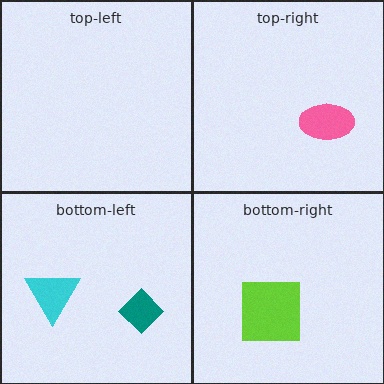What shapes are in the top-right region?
The pink ellipse.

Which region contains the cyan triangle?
The bottom-left region.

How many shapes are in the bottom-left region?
2.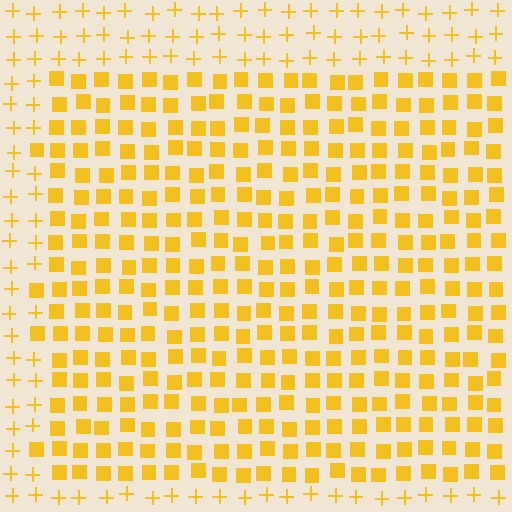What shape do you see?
I see a rectangle.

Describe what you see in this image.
The image is filled with small yellow elements arranged in a uniform grid. A rectangle-shaped region contains squares, while the surrounding area contains plus signs. The boundary is defined purely by the change in element shape.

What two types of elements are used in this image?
The image uses squares inside the rectangle region and plus signs outside it.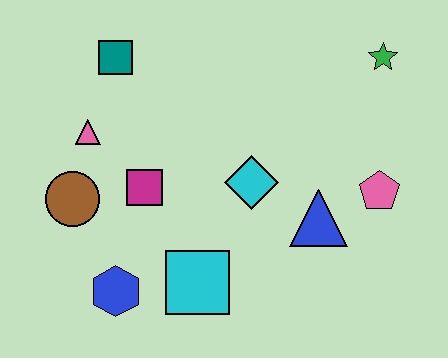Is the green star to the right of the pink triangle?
Yes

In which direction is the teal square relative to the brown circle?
The teal square is above the brown circle.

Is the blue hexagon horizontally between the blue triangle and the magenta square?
No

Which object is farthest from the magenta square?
The green star is farthest from the magenta square.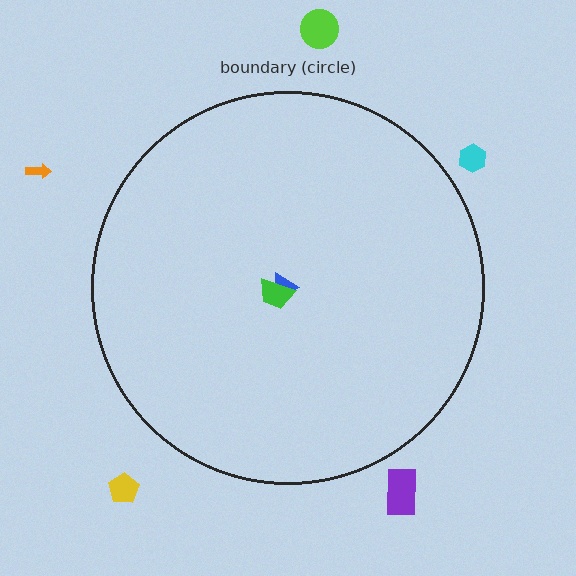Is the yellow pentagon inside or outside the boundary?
Outside.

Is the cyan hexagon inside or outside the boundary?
Outside.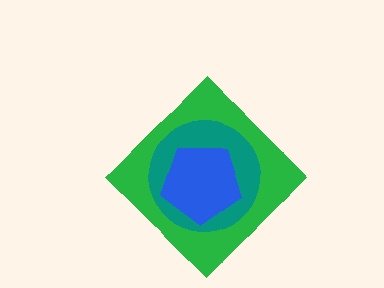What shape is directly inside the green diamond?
The teal circle.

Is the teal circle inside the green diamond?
Yes.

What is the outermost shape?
The green diamond.